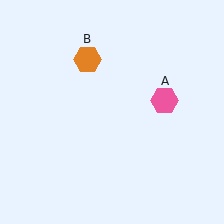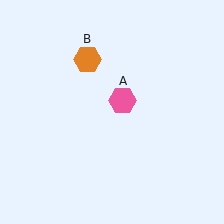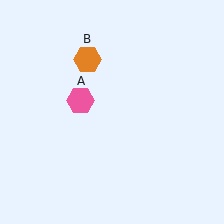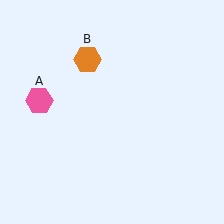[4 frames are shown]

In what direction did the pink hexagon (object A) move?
The pink hexagon (object A) moved left.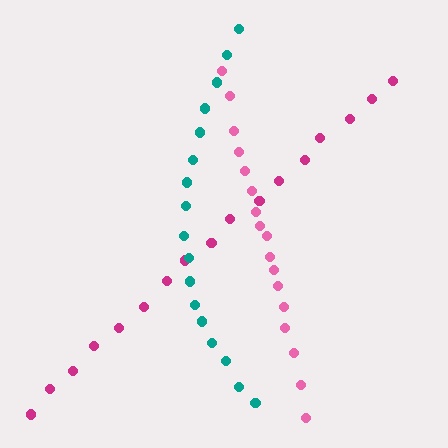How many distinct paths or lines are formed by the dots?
There are 3 distinct paths.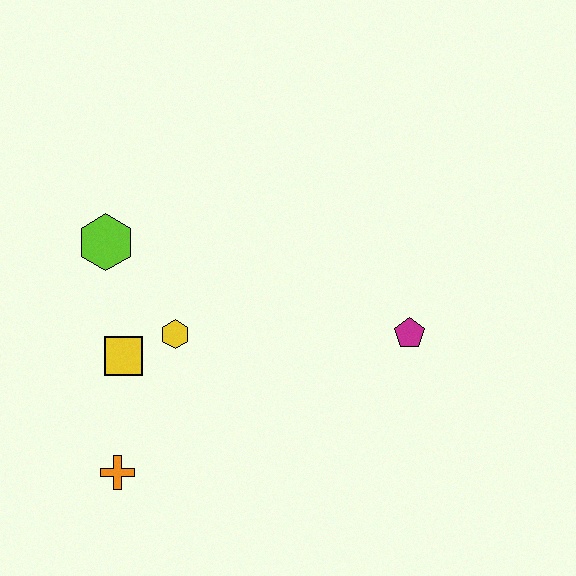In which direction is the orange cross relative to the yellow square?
The orange cross is below the yellow square.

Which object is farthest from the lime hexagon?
The magenta pentagon is farthest from the lime hexagon.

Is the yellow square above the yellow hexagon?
No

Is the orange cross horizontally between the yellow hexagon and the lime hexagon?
Yes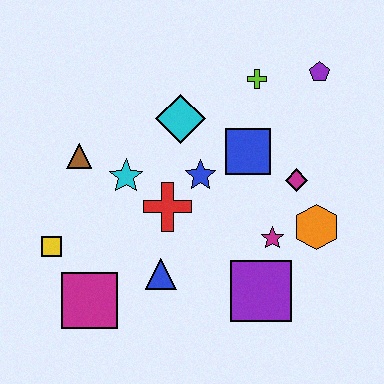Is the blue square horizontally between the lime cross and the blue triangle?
Yes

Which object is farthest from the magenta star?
The yellow square is farthest from the magenta star.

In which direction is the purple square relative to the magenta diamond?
The purple square is below the magenta diamond.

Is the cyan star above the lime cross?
No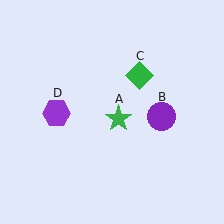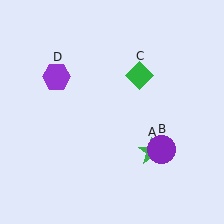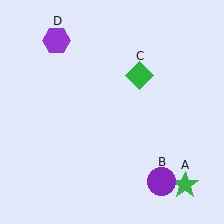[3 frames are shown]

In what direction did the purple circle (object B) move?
The purple circle (object B) moved down.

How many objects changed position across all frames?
3 objects changed position: green star (object A), purple circle (object B), purple hexagon (object D).